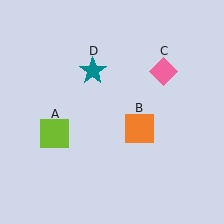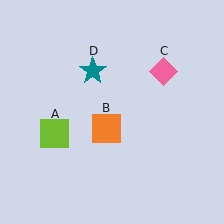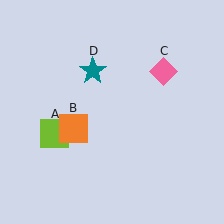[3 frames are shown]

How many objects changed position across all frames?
1 object changed position: orange square (object B).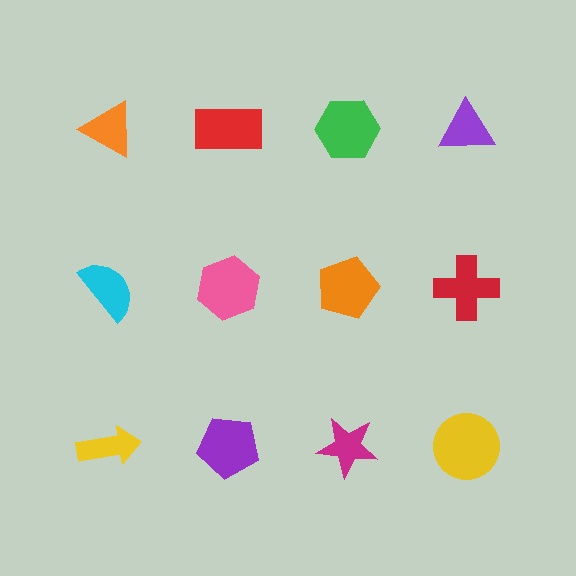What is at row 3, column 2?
A purple pentagon.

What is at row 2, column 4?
A red cross.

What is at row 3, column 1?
A yellow arrow.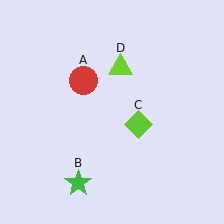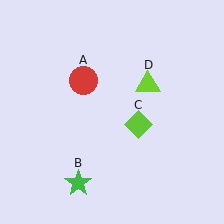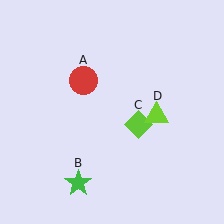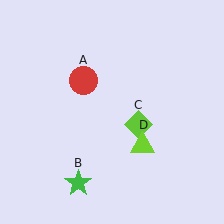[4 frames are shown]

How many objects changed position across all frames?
1 object changed position: lime triangle (object D).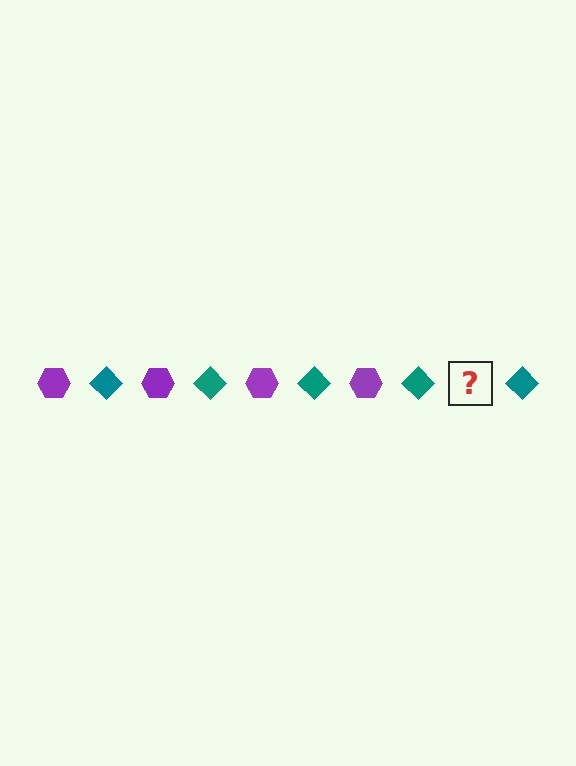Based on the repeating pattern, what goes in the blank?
The blank should be a purple hexagon.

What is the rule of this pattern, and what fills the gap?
The rule is that the pattern alternates between purple hexagon and teal diamond. The gap should be filled with a purple hexagon.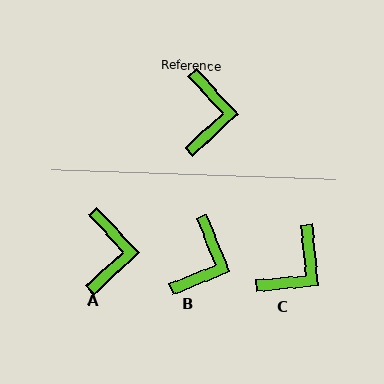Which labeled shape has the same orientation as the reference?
A.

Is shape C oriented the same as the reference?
No, it is off by about 37 degrees.